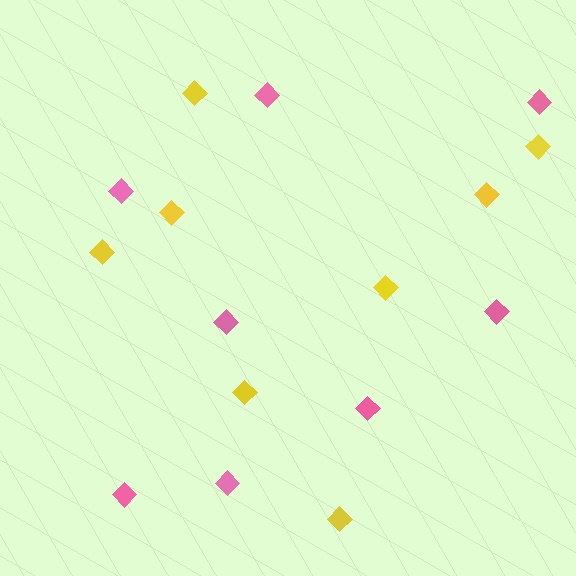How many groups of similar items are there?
There are 2 groups: one group of yellow diamonds (8) and one group of pink diamonds (8).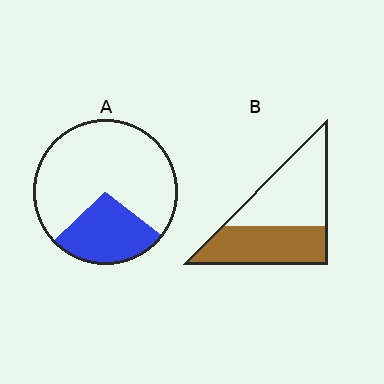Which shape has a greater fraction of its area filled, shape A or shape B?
Shape B.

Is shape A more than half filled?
No.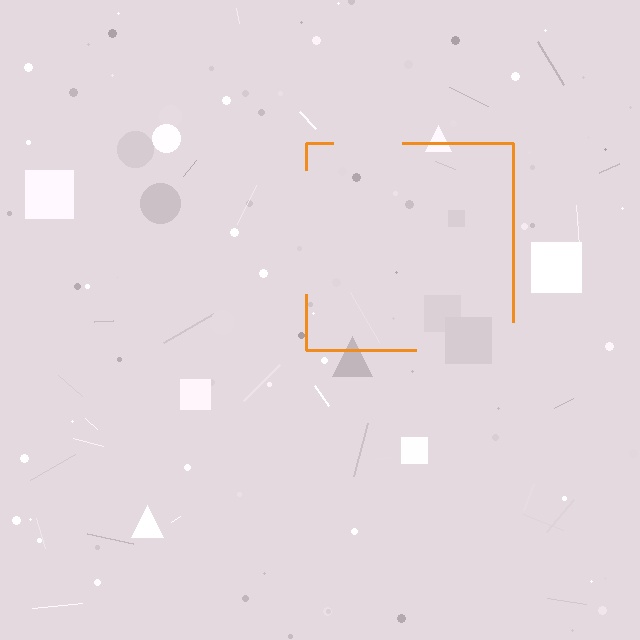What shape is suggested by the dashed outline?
The dashed outline suggests a square.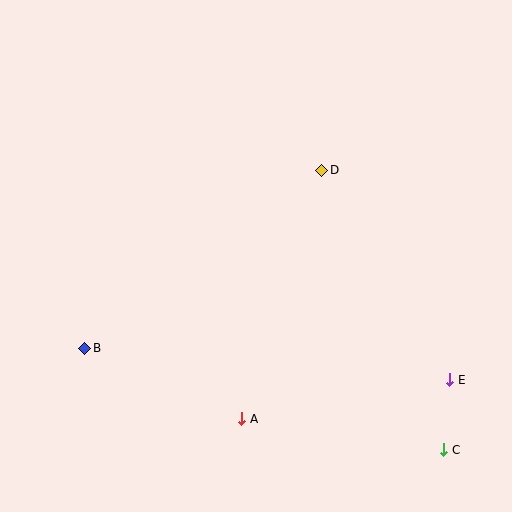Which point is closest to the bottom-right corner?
Point C is closest to the bottom-right corner.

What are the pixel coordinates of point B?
Point B is at (85, 348).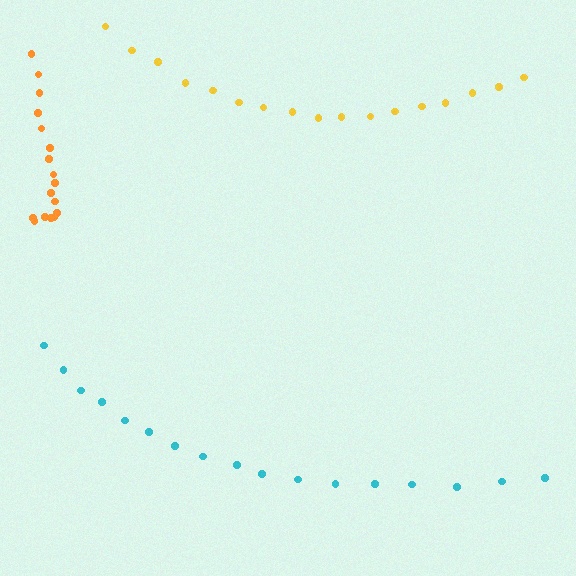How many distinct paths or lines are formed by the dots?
There are 3 distinct paths.